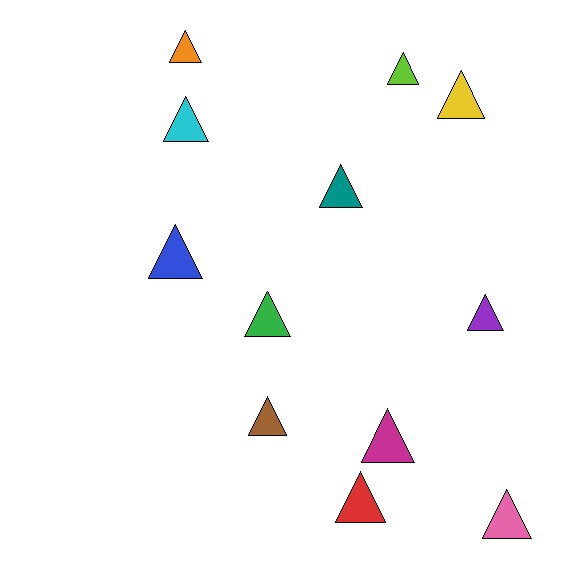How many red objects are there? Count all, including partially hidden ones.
There is 1 red object.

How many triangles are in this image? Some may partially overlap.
There are 12 triangles.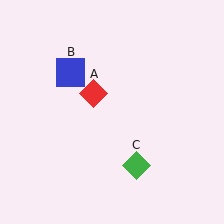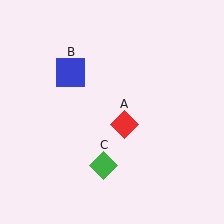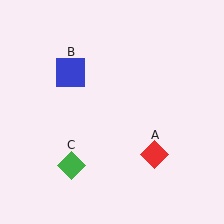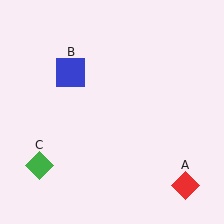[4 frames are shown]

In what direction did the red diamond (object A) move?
The red diamond (object A) moved down and to the right.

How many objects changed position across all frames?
2 objects changed position: red diamond (object A), green diamond (object C).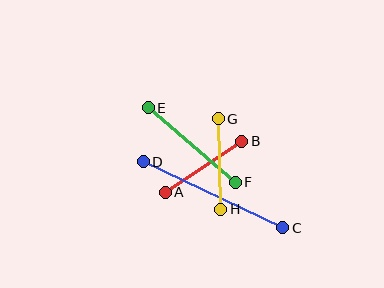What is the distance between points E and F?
The distance is approximately 115 pixels.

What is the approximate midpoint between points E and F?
The midpoint is at approximately (192, 145) pixels.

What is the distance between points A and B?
The distance is approximately 92 pixels.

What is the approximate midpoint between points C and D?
The midpoint is at approximately (213, 195) pixels.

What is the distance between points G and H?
The distance is approximately 90 pixels.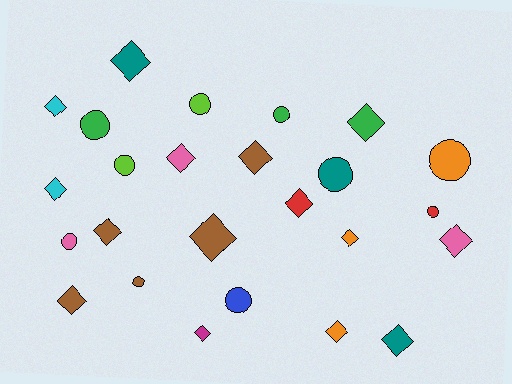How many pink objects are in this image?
There are 3 pink objects.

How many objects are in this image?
There are 25 objects.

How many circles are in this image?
There are 10 circles.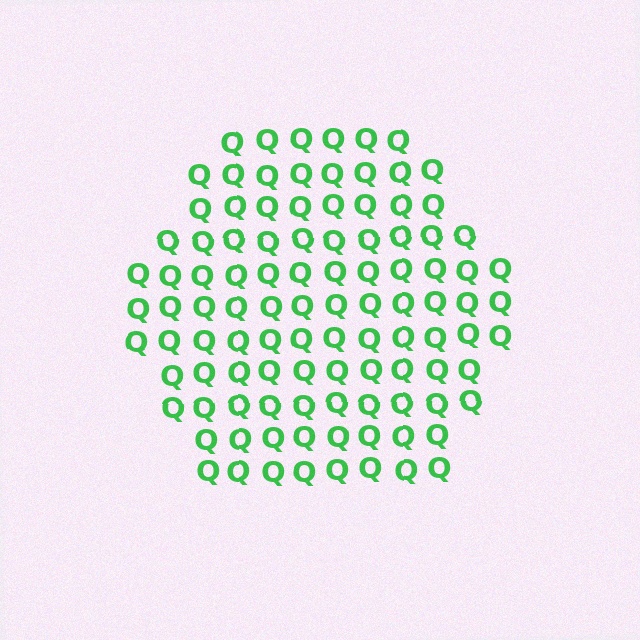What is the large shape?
The large shape is a hexagon.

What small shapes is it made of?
It is made of small letter Q's.